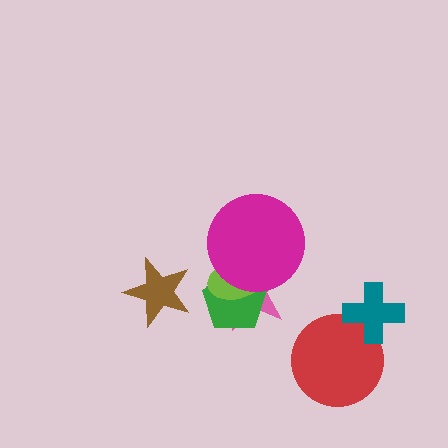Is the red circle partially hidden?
Yes, it is partially covered by another shape.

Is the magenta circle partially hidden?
No, no other shape covers it.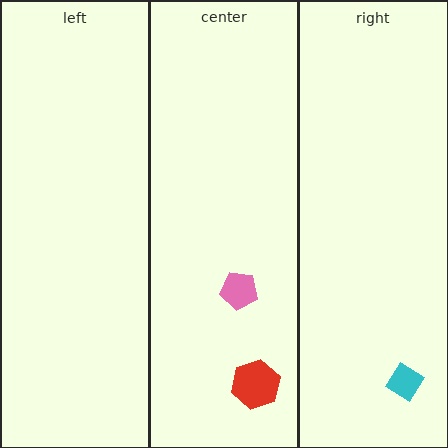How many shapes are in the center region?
2.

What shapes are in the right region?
The cyan diamond.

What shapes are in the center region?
The red hexagon, the pink pentagon.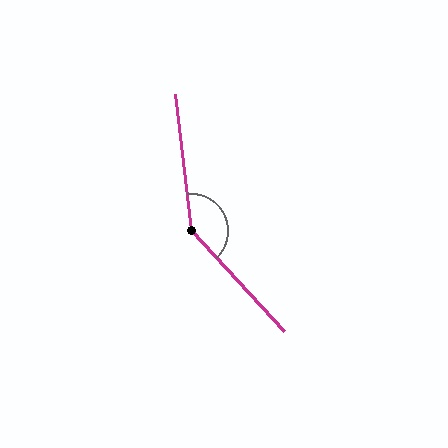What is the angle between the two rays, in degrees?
Approximately 144 degrees.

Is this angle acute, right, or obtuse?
It is obtuse.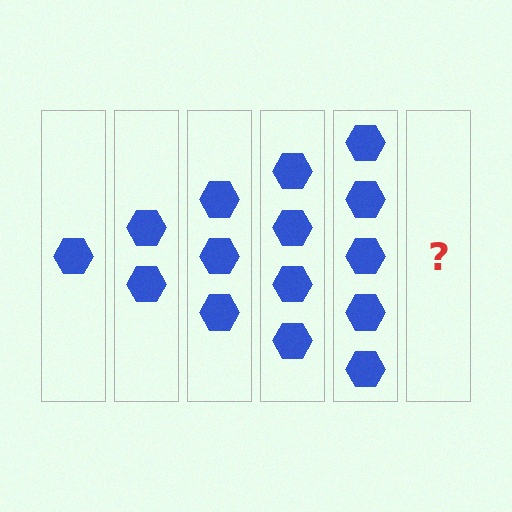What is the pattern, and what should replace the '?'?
The pattern is that each step adds one more hexagon. The '?' should be 6 hexagons.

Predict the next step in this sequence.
The next step is 6 hexagons.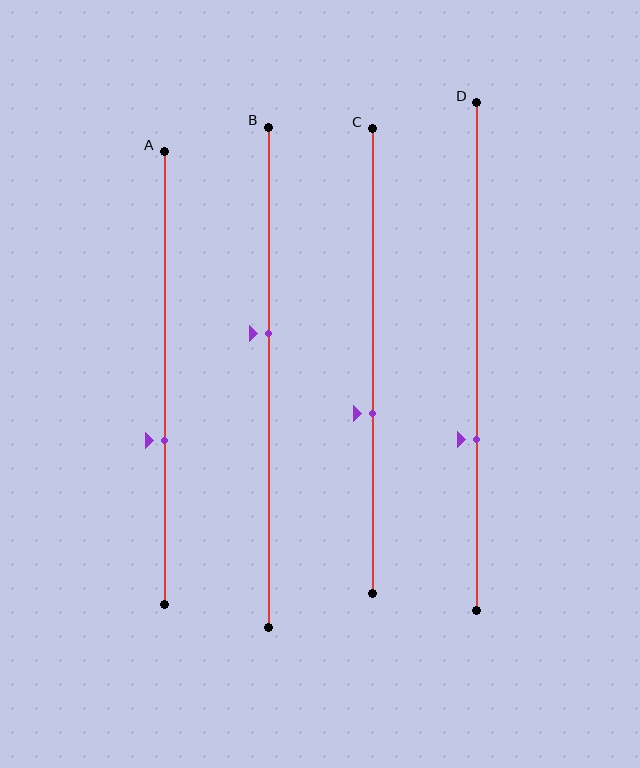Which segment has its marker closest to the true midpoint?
Segment B has its marker closest to the true midpoint.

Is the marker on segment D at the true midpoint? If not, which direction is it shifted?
No, the marker on segment D is shifted downward by about 16% of the segment length.